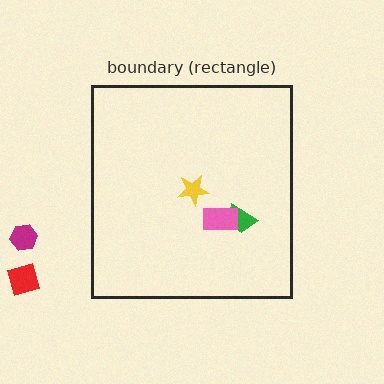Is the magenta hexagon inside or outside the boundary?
Outside.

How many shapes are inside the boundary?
3 inside, 2 outside.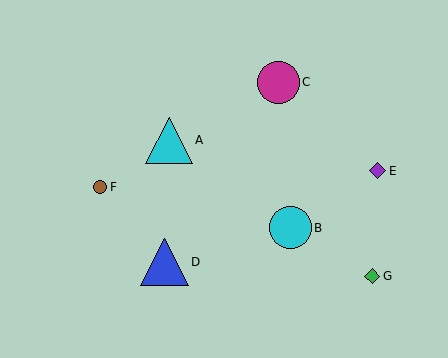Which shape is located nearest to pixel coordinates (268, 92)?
The magenta circle (labeled C) at (278, 82) is nearest to that location.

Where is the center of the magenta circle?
The center of the magenta circle is at (278, 82).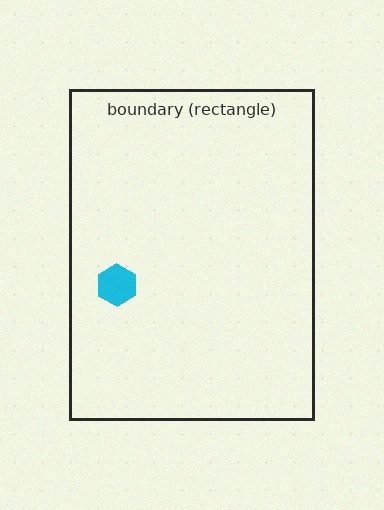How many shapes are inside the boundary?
1 inside, 0 outside.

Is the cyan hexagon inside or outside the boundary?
Inside.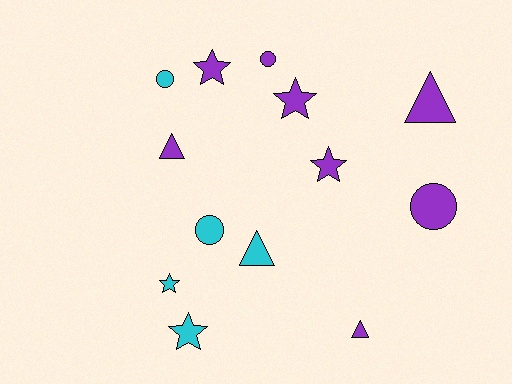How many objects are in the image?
There are 13 objects.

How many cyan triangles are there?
There is 1 cyan triangle.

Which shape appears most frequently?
Star, with 5 objects.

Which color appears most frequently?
Purple, with 8 objects.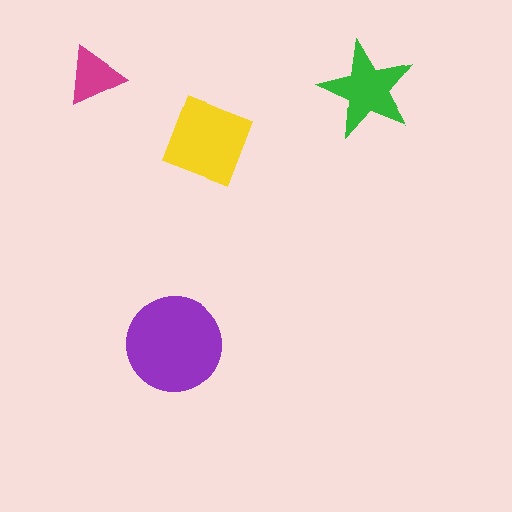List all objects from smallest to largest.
The magenta triangle, the green star, the yellow diamond, the purple circle.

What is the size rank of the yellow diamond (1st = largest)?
2nd.